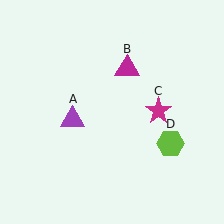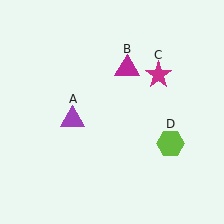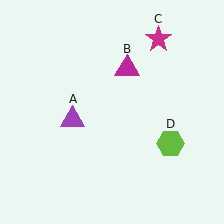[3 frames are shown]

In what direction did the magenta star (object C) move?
The magenta star (object C) moved up.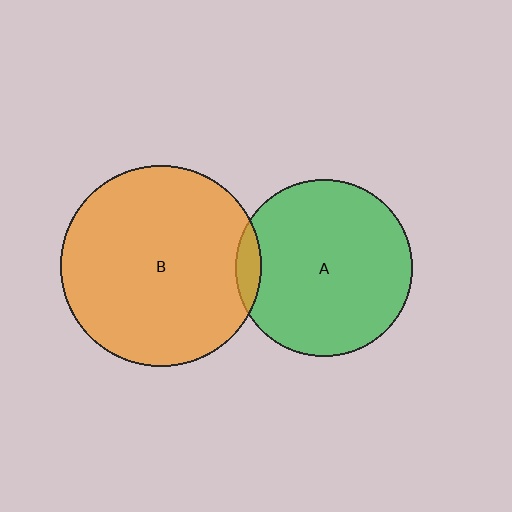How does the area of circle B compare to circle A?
Approximately 1.3 times.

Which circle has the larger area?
Circle B (orange).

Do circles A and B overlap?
Yes.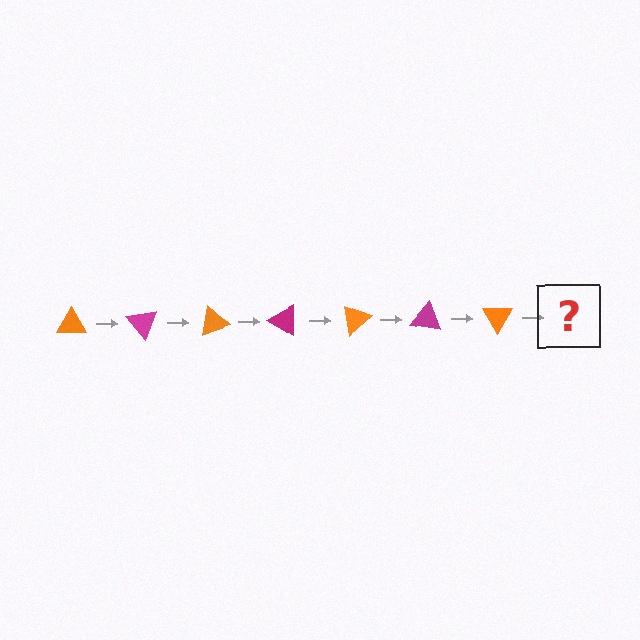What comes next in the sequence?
The next element should be a magenta triangle, rotated 350 degrees from the start.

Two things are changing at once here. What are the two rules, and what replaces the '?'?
The two rules are that it rotates 50 degrees each step and the color cycles through orange and magenta. The '?' should be a magenta triangle, rotated 350 degrees from the start.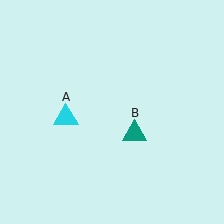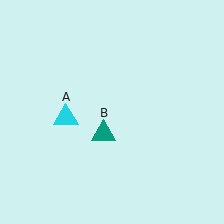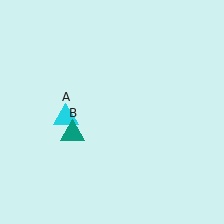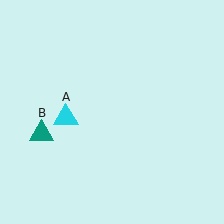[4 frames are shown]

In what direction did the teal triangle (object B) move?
The teal triangle (object B) moved left.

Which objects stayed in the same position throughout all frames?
Cyan triangle (object A) remained stationary.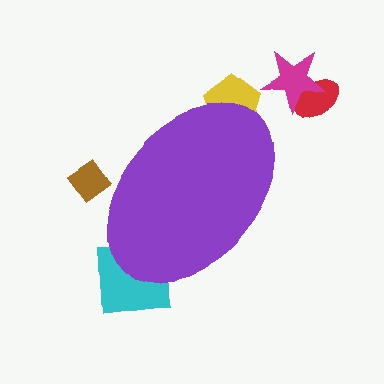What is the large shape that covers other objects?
A purple ellipse.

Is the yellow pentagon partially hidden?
Yes, the yellow pentagon is partially hidden behind the purple ellipse.